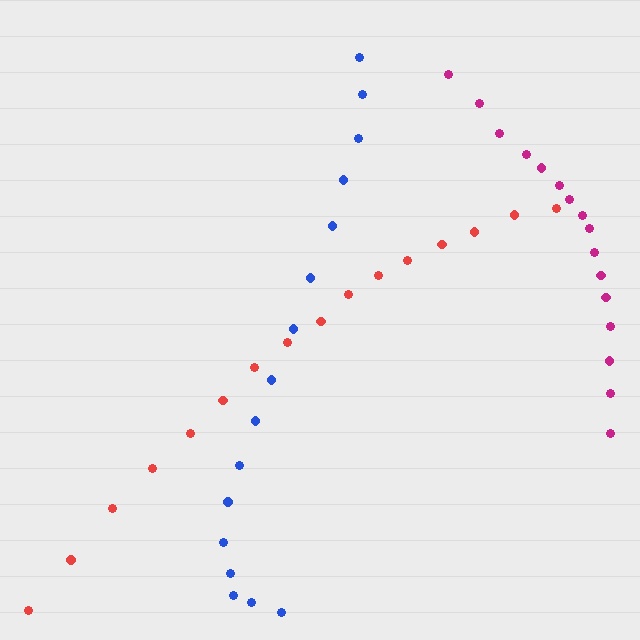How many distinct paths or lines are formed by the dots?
There are 3 distinct paths.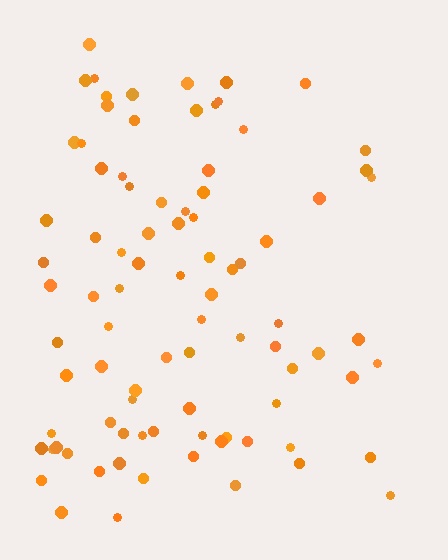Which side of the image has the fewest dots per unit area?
The right.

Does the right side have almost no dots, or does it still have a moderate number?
Still a moderate number, just noticeably fewer than the left.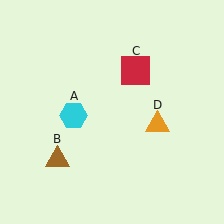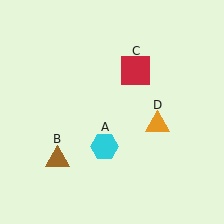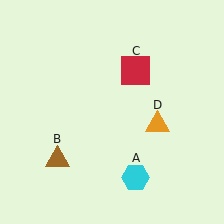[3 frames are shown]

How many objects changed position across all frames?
1 object changed position: cyan hexagon (object A).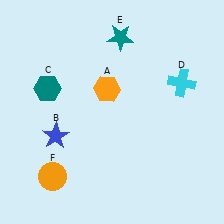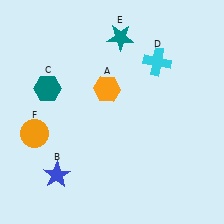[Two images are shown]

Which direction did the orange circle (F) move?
The orange circle (F) moved up.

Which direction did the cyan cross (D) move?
The cyan cross (D) moved left.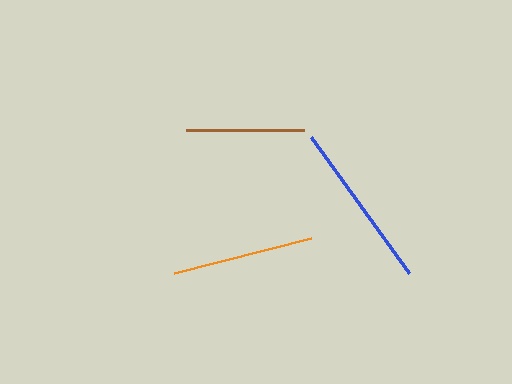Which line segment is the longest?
The blue line is the longest at approximately 168 pixels.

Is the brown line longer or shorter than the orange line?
The orange line is longer than the brown line.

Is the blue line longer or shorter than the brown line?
The blue line is longer than the brown line.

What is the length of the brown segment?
The brown segment is approximately 118 pixels long.